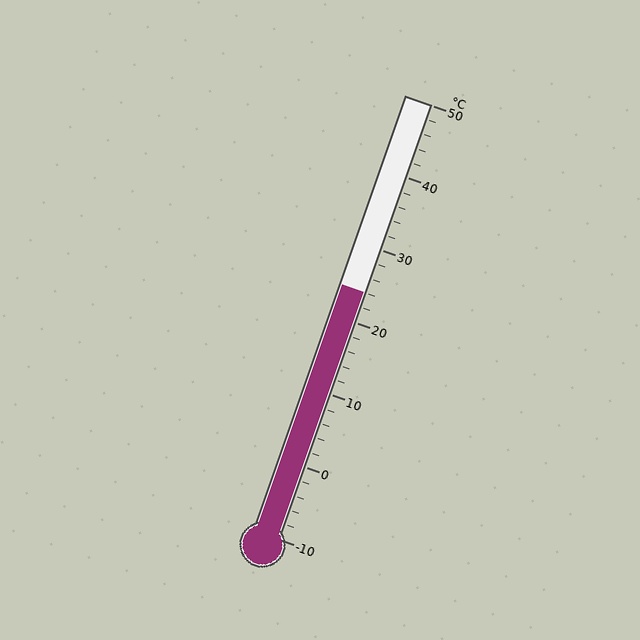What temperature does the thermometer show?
The thermometer shows approximately 24°C.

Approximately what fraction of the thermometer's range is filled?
The thermometer is filled to approximately 55% of its range.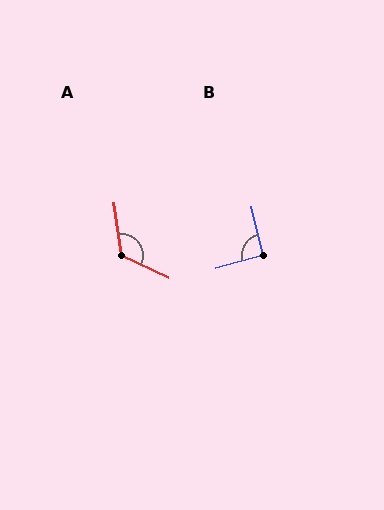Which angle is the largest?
A, at approximately 124 degrees.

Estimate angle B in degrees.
Approximately 92 degrees.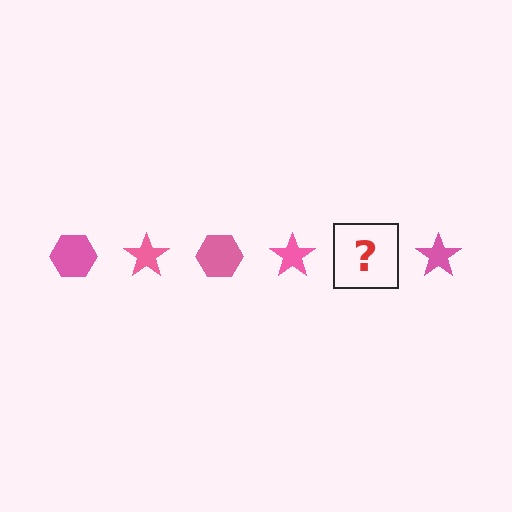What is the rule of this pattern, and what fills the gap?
The rule is that the pattern cycles through hexagon, star shapes in pink. The gap should be filled with a pink hexagon.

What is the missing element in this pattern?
The missing element is a pink hexagon.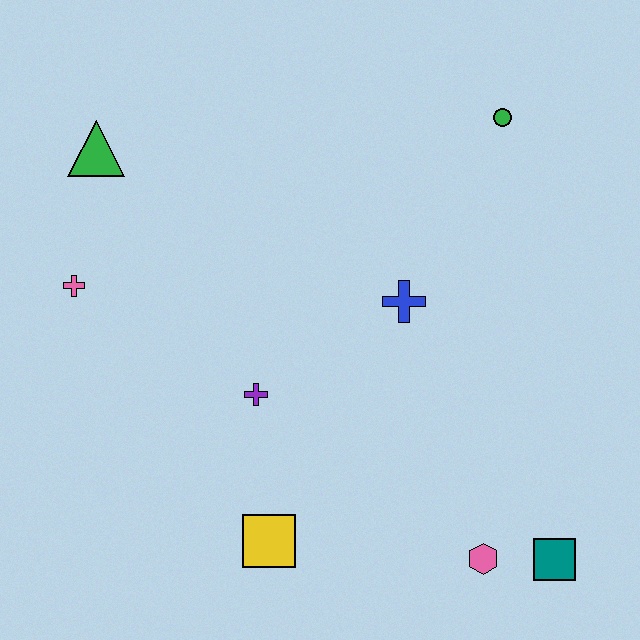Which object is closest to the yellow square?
The purple cross is closest to the yellow square.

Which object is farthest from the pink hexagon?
The green triangle is farthest from the pink hexagon.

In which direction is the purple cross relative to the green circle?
The purple cross is below the green circle.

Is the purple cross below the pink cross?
Yes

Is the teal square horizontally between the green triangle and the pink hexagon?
No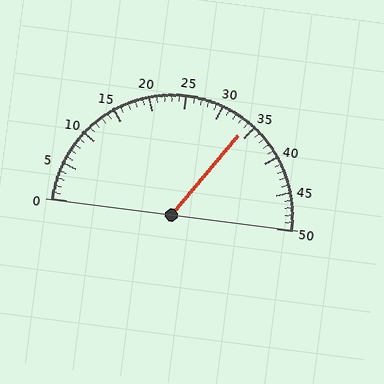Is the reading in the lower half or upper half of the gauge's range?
The reading is in the upper half of the range (0 to 50).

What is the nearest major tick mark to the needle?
The nearest major tick mark is 35.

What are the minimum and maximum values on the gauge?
The gauge ranges from 0 to 50.